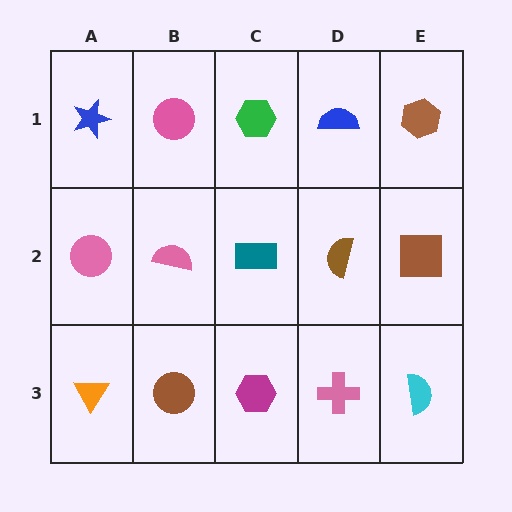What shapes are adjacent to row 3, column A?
A pink circle (row 2, column A), a brown circle (row 3, column B).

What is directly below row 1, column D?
A brown semicircle.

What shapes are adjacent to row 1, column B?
A pink semicircle (row 2, column B), a blue star (row 1, column A), a green hexagon (row 1, column C).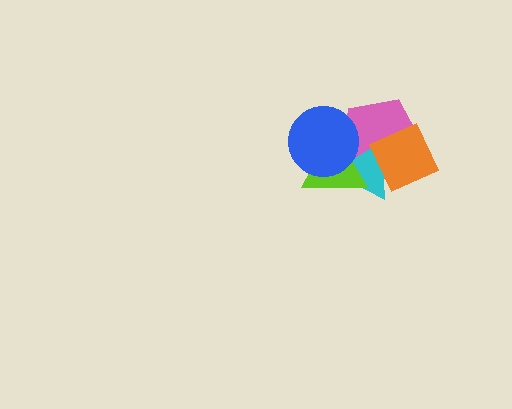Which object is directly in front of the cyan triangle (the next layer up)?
The orange diamond is directly in front of the cyan triangle.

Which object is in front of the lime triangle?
The blue circle is in front of the lime triangle.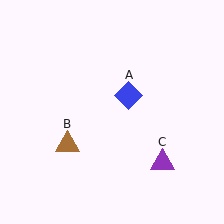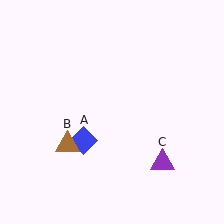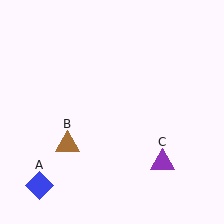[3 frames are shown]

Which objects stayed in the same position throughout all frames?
Brown triangle (object B) and purple triangle (object C) remained stationary.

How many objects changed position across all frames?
1 object changed position: blue diamond (object A).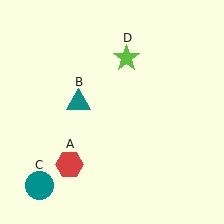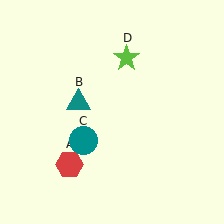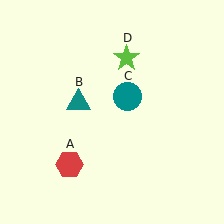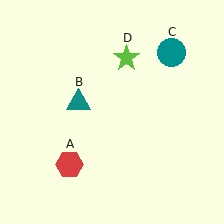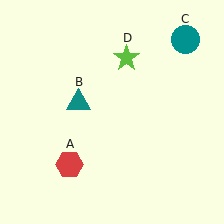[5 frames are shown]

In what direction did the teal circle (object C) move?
The teal circle (object C) moved up and to the right.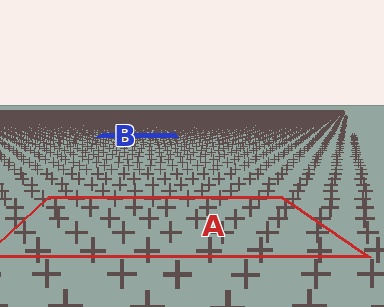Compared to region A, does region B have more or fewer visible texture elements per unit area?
Region B has more texture elements per unit area — they are packed more densely because it is farther away.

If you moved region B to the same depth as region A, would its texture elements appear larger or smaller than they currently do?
They would appear larger. At a closer depth, the same texture elements are projected at a bigger on-screen size.